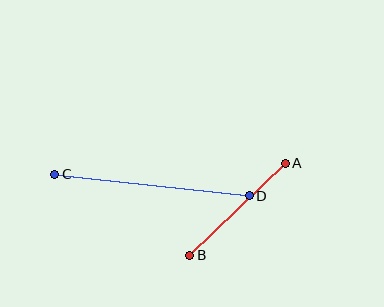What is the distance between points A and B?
The distance is approximately 133 pixels.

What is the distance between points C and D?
The distance is approximately 196 pixels.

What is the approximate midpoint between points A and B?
The midpoint is at approximately (237, 209) pixels.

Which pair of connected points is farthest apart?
Points C and D are farthest apart.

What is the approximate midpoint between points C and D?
The midpoint is at approximately (152, 185) pixels.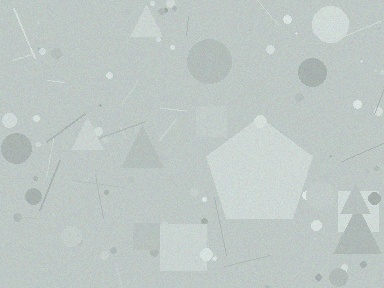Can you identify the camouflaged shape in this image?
The camouflaged shape is a pentagon.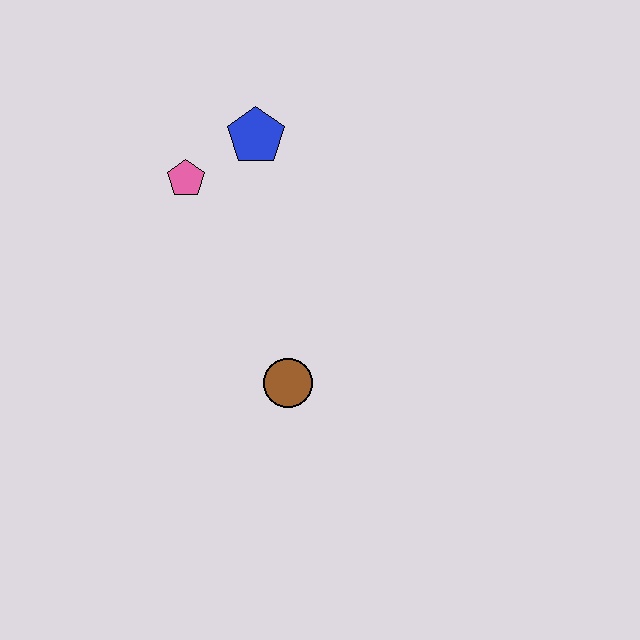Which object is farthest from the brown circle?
The blue pentagon is farthest from the brown circle.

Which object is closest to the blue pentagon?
The pink pentagon is closest to the blue pentagon.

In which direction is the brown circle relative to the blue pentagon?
The brown circle is below the blue pentagon.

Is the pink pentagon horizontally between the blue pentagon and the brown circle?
No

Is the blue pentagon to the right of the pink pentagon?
Yes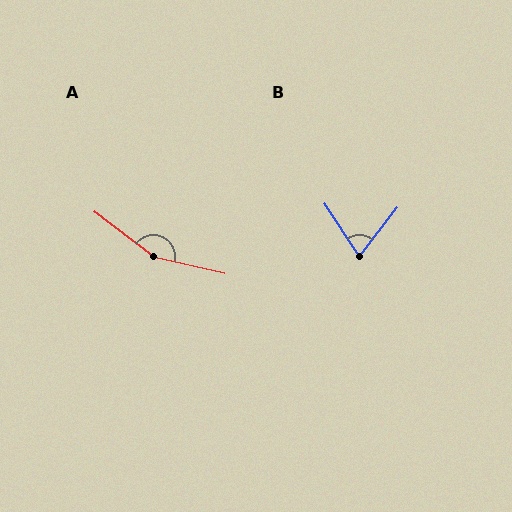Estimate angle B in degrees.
Approximately 70 degrees.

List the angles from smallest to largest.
B (70°), A (156°).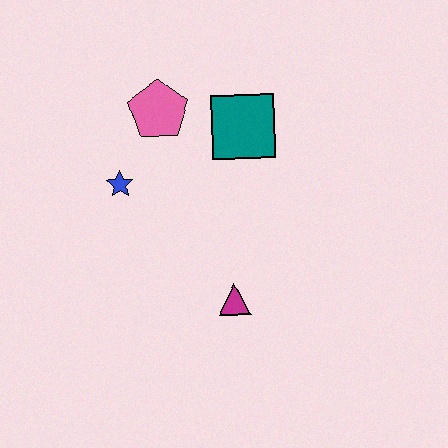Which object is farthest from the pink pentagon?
The magenta triangle is farthest from the pink pentagon.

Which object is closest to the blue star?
The pink pentagon is closest to the blue star.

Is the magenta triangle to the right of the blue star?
Yes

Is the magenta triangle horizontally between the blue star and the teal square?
Yes